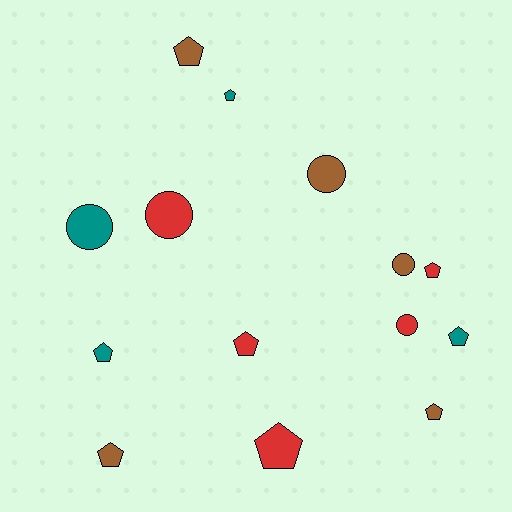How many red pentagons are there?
There are 3 red pentagons.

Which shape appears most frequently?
Pentagon, with 9 objects.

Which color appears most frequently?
Red, with 5 objects.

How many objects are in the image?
There are 14 objects.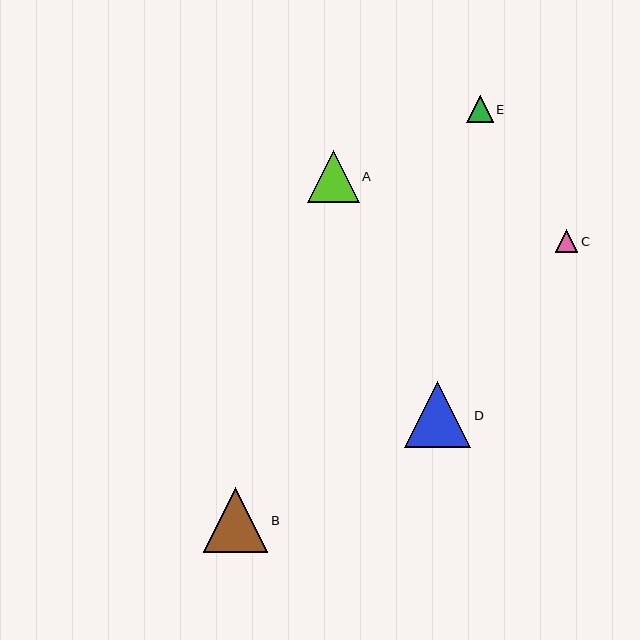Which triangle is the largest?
Triangle D is the largest with a size of approximately 66 pixels.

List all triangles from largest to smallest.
From largest to smallest: D, B, A, E, C.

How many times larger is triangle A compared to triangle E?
Triangle A is approximately 1.9 times the size of triangle E.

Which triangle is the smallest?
Triangle C is the smallest with a size of approximately 23 pixels.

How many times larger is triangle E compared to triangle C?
Triangle E is approximately 1.2 times the size of triangle C.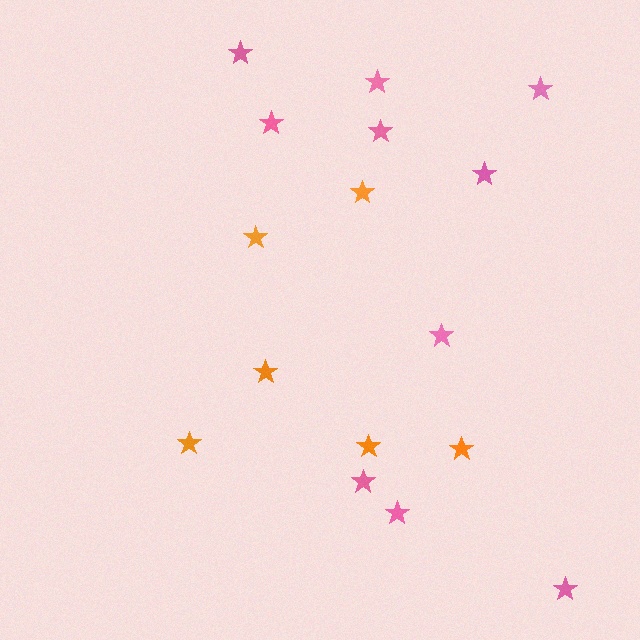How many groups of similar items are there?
There are 2 groups: one group of orange stars (6) and one group of pink stars (10).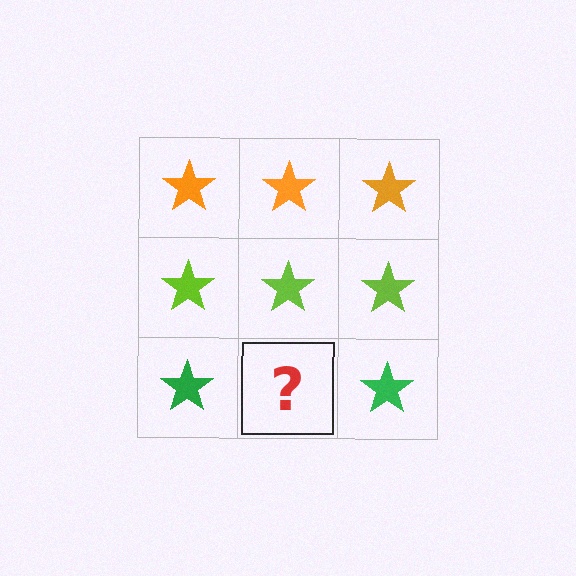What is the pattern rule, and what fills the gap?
The rule is that each row has a consistent color. The gap should be filled with a green star.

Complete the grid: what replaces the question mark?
The question mark should be replaced with a green star.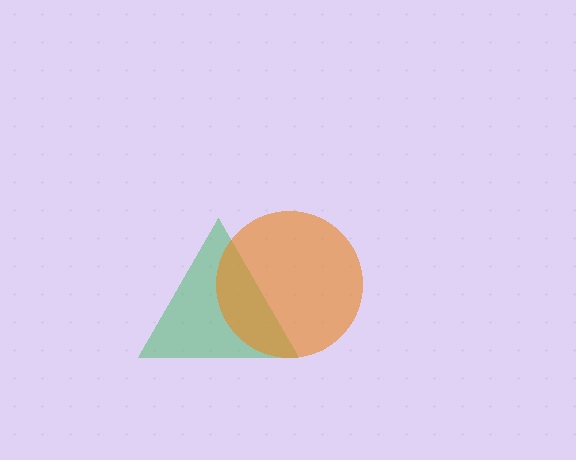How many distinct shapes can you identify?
There are 2 distinct shapes: a green triangle, an orange circle.